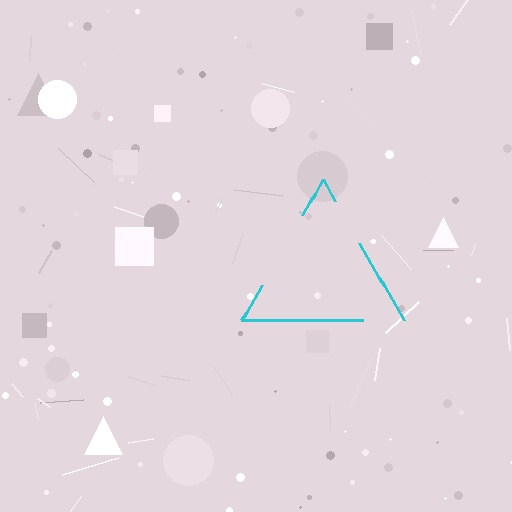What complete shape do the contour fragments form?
The contour fragments form a triangle.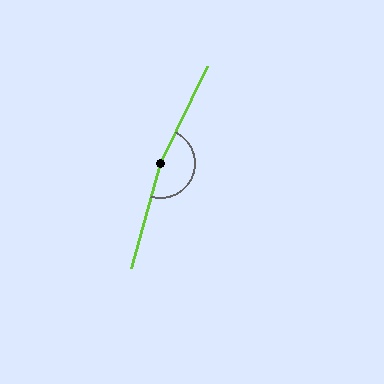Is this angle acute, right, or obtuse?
It is obtuse.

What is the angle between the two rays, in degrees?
Approximately 170 degrees.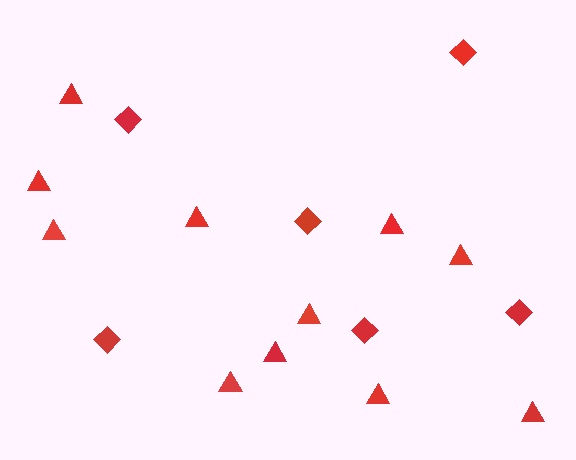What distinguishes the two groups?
There are 2 groups: one group of diamonds (6) and one group of triangles (11).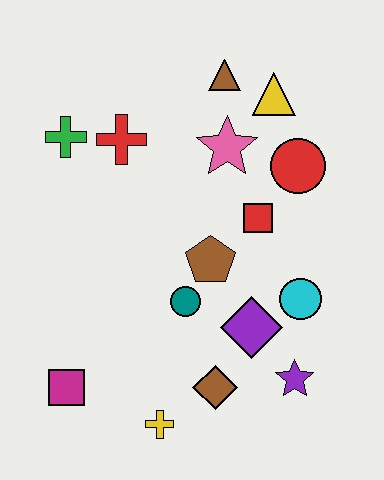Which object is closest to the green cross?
The red cross is closest to the green cross.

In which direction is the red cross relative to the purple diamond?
The red cross is above the purple diamond.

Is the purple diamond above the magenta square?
Yes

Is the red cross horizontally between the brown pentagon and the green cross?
Yes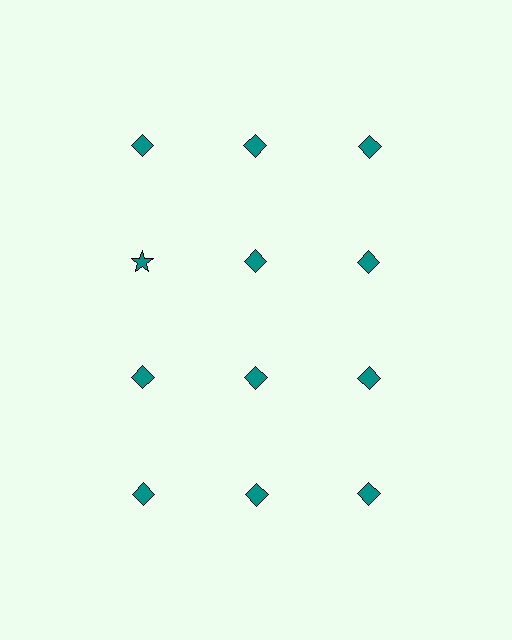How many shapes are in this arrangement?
There are 12 shapes arranged in a grid pattern.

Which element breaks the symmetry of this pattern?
The teal star in the second row, leftmost column breaks the symmetry. All other shapes are teal diamonds.